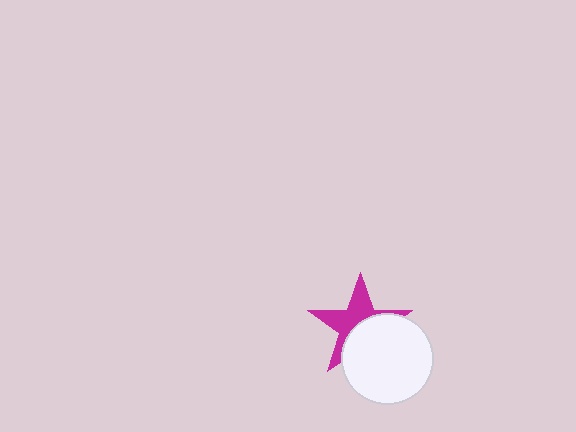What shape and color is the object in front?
The object in front is a white circle.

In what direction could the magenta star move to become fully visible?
The magenta star could move toward the upper-left. That would shift it out from behind the white circle entirely.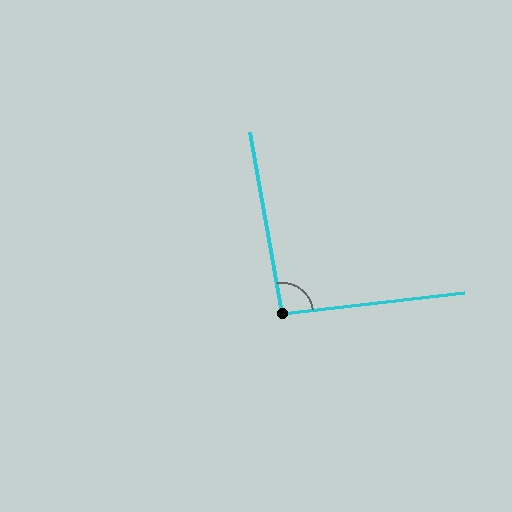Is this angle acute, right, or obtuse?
It is approximately a right angle.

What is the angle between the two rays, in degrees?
Approximately 93 degrees.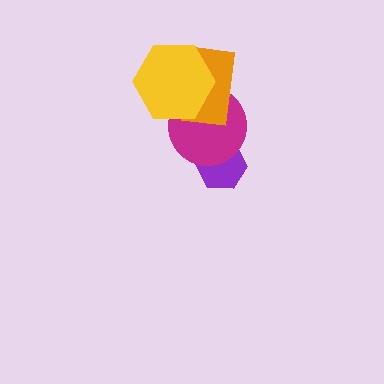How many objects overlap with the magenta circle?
3 objects overlap with the magenta circle.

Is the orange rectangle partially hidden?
Yes, it is partially covered by another shape.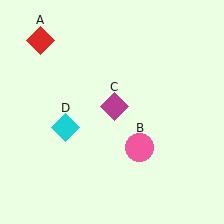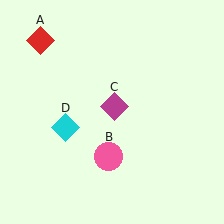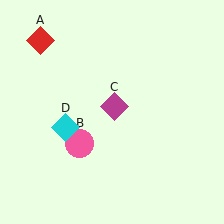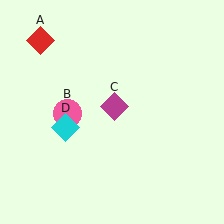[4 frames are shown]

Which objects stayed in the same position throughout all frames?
Red diamond (object A) and magenta diamond (object C) and cyan diamond (object D) remained stationary.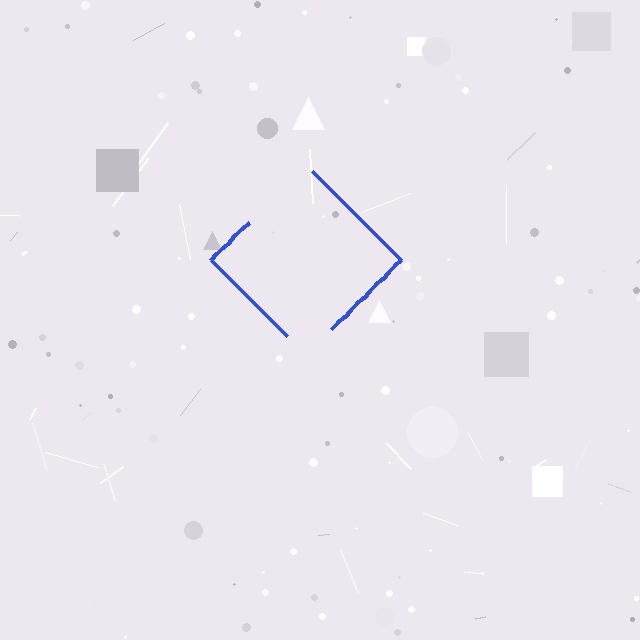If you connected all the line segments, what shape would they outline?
They would outline a diamond.